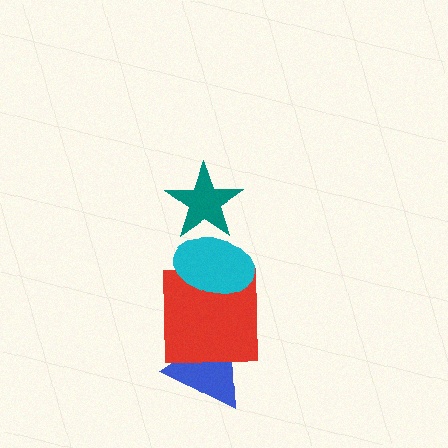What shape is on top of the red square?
The cyan ellipse is on top of the red square.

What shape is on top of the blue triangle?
The red square is on top of the blue triangle.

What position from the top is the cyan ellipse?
The cyan ellipse is 2nd from the top.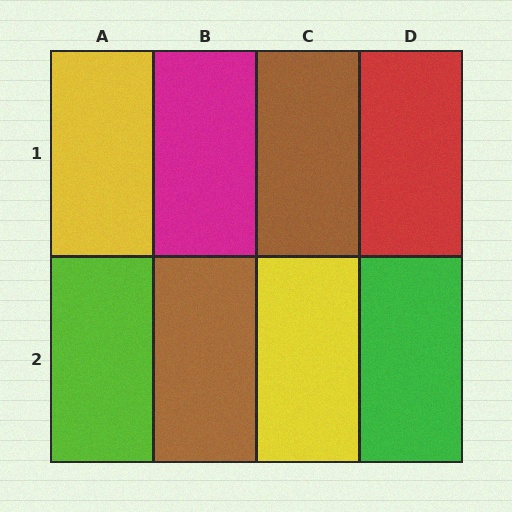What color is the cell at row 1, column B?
Magenta.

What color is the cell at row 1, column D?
Red.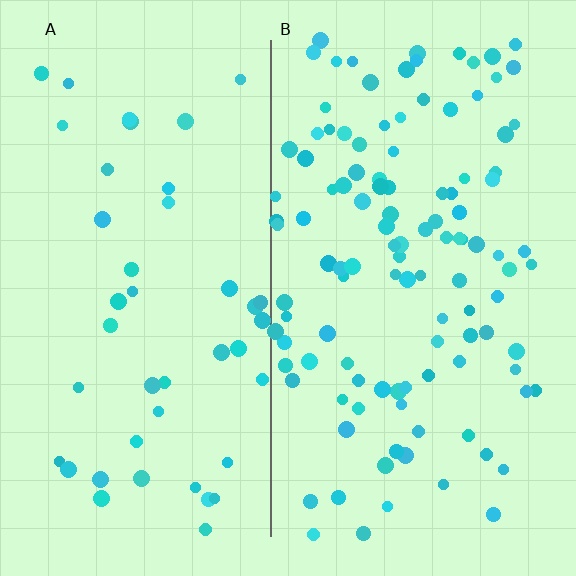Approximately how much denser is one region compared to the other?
Approximately 2.6× — region B over region A.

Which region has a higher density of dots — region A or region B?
B (the right).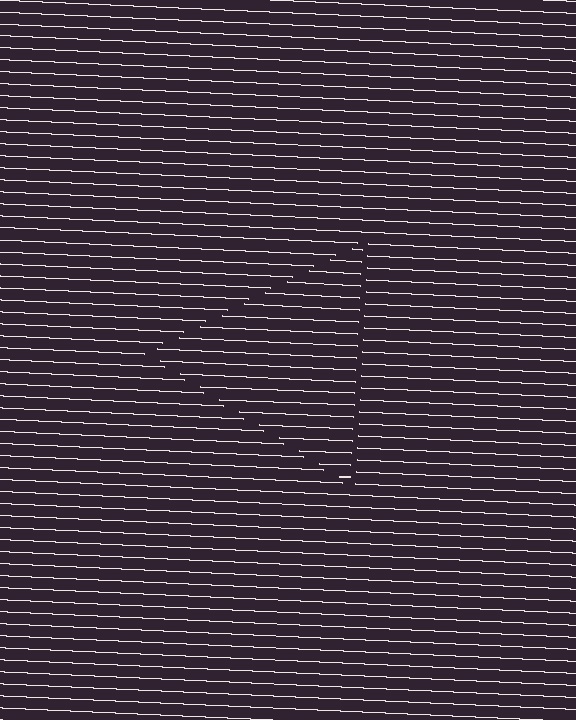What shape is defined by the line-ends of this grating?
An illusory triangle. The interior of the shape contains the same grating, shifted by half a period — the contour is defined by the phase discontinuity where line-ends from the inner and outer gratings abut.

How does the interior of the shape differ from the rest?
The interior of the shape contains the same grating, shifted by half a period — the contour is defined by the phase discontinuity where line-ends from the inner and outer gratings abut.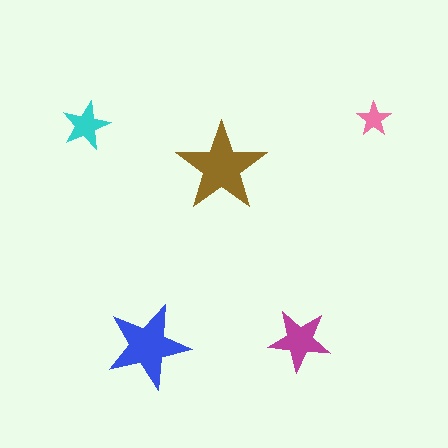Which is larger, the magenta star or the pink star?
The magenta one.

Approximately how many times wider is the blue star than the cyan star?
About 2 times wider.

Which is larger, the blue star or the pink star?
The blue one.